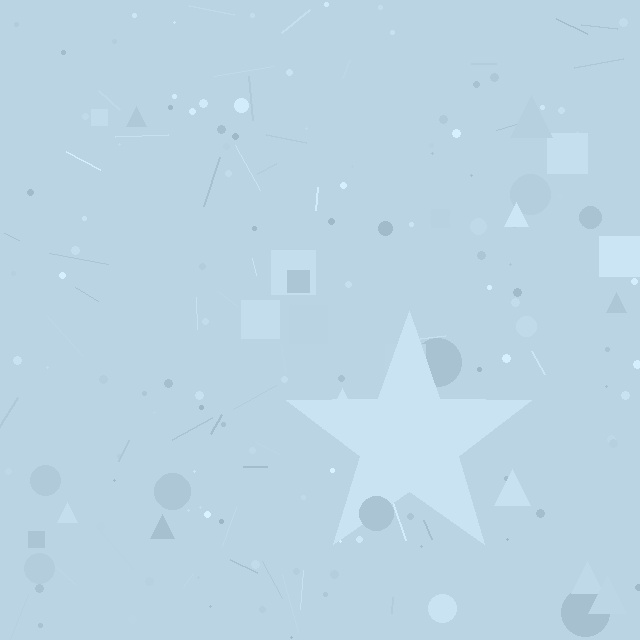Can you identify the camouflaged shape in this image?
The camouflaged shape is a star.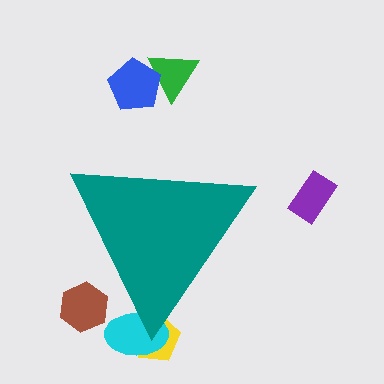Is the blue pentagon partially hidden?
No, the blue pentagon is fully visible.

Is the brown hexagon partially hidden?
Yes, the brown hexagon is partially hidden behind the teal triangle.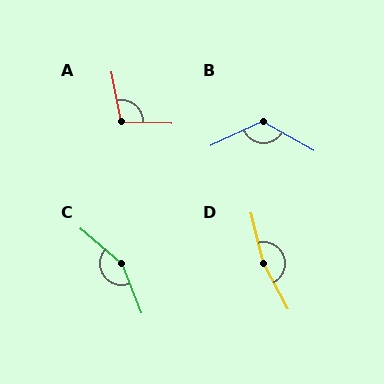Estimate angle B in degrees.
Approximately 125 degrees.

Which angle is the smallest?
A, at approximately 103 degrees.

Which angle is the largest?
D, at approximately 165 degrees.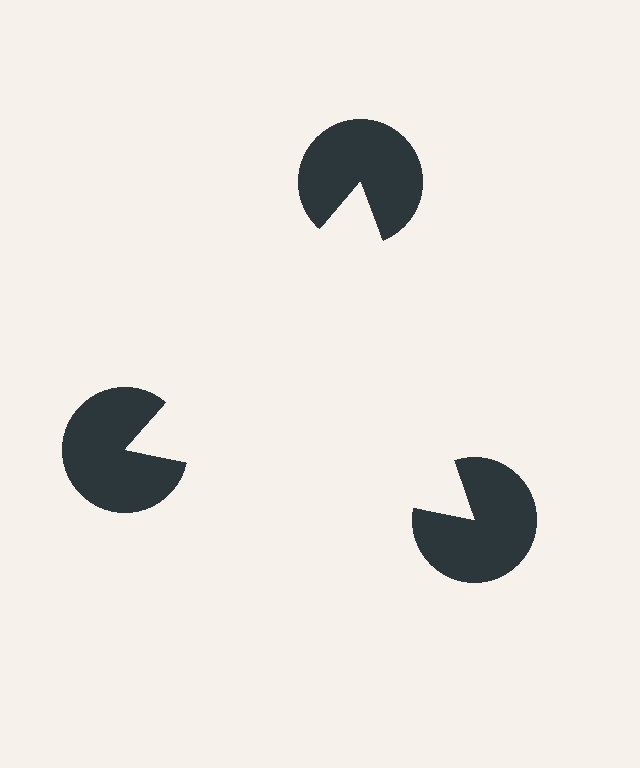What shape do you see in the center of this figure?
An illusory triangle — its edges are inferred from the aligned wedge cuts in the pac-man discs, not physically drawn.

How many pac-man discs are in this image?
There are 3 — one at each vertex of the illusory triangle.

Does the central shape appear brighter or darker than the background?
It typically appears slightly brighter than the background, even though no actual brightness change is drawn.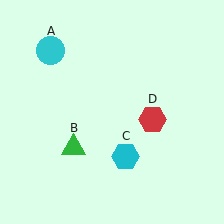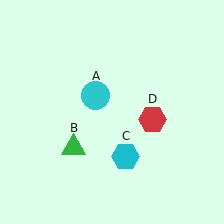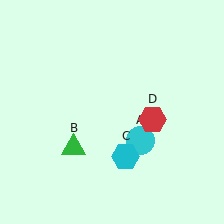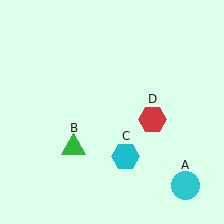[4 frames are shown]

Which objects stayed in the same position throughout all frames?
Green triangle (object B) and cyan hexagon (object C) and red hexagon (object D) remained stationary.